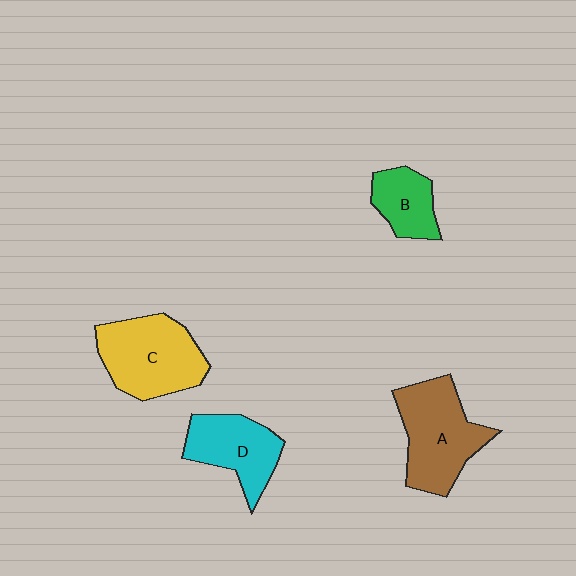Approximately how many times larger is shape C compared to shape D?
Approximately 1.3 times.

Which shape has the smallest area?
Shape B (green).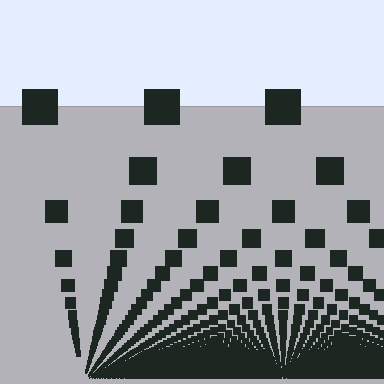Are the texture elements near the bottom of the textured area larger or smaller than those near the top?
Smaller. The gradient is inverted — elements near the bottom are smaller and denser.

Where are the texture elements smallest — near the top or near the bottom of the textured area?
Near the bottom.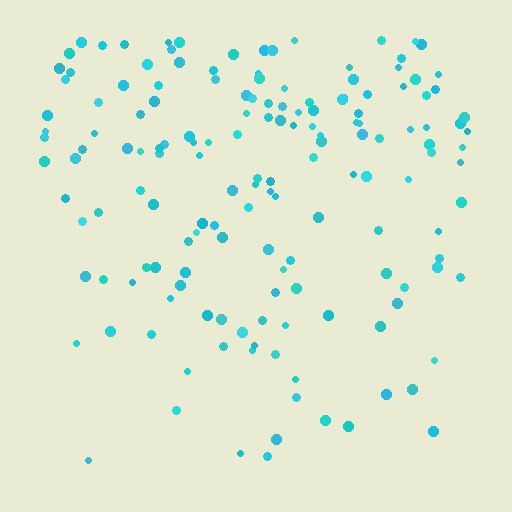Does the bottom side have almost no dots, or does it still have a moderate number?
Still a moderate number, just noticeably fewer than the top.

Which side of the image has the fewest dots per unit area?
The bottom.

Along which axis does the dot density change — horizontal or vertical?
Vertical.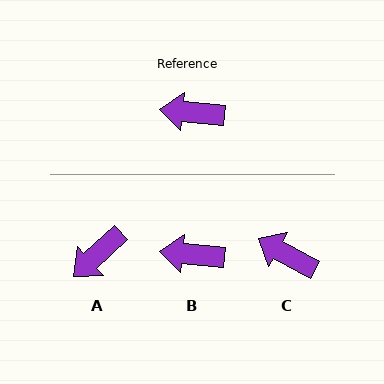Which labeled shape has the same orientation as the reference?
B.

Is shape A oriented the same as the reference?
No, it is off by about 48 degrees.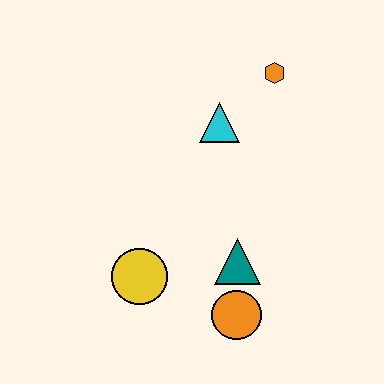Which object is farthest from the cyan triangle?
The orange circle is farthest from the cyan triangle.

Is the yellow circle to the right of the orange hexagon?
No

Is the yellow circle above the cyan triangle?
No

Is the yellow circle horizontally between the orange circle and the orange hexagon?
No